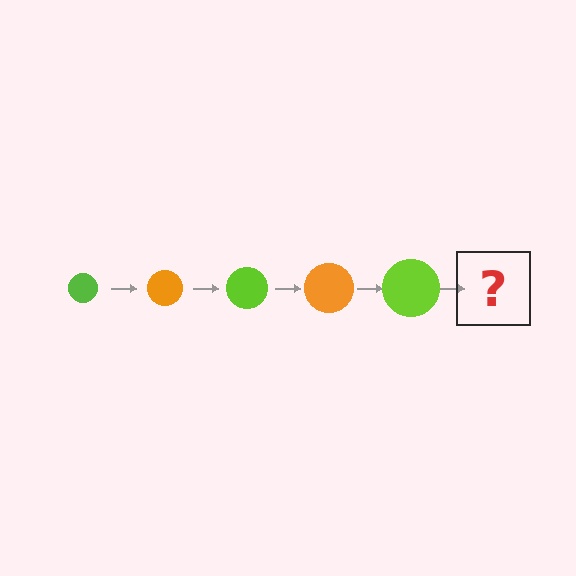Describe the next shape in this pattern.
It should be an orange circle, larger than the previous one.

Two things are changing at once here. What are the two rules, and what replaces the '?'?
The two rules are that the circle grows larger each step and the color cycles through lime and orange. The '?' should be an orange circle, larger than the previous one.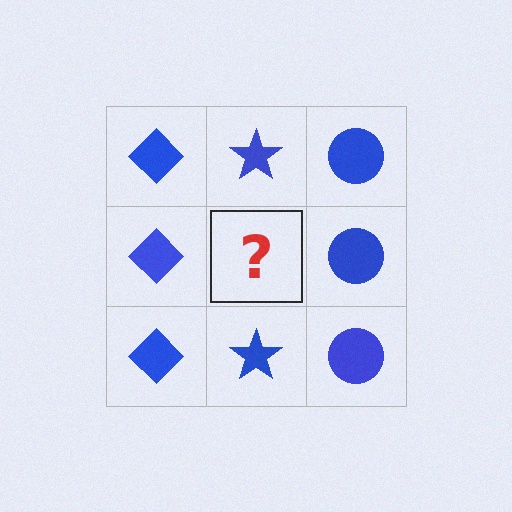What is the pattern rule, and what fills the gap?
The rule is that each column has a consistent shape. The gap should be filled with a blue star.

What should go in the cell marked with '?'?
The missing cell should contain a blue star.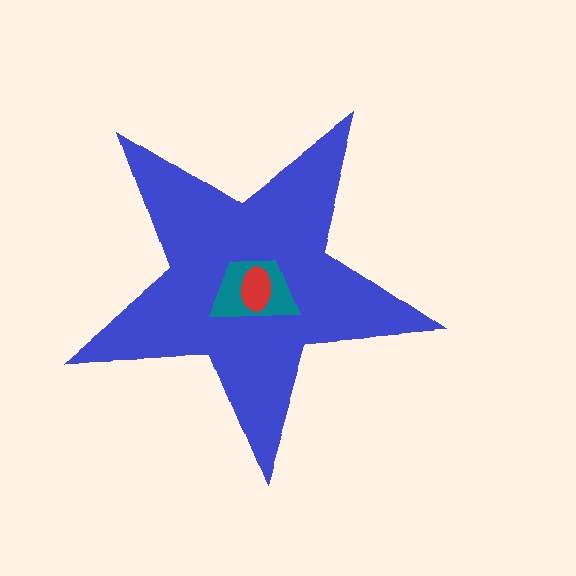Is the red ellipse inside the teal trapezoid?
Yes.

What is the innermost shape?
The red ellipse.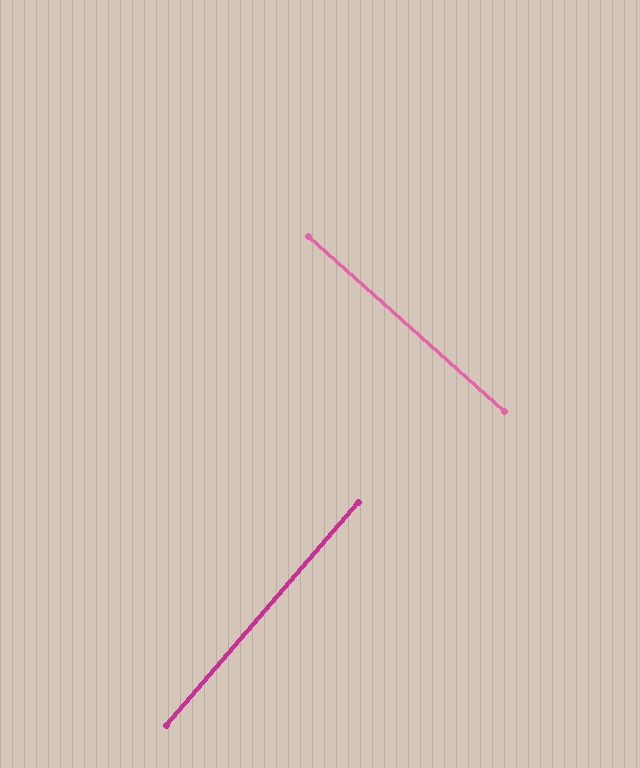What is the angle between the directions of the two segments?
Approximately 89 degrees.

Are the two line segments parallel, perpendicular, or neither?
Perpendicular — they meet at approximately 89°.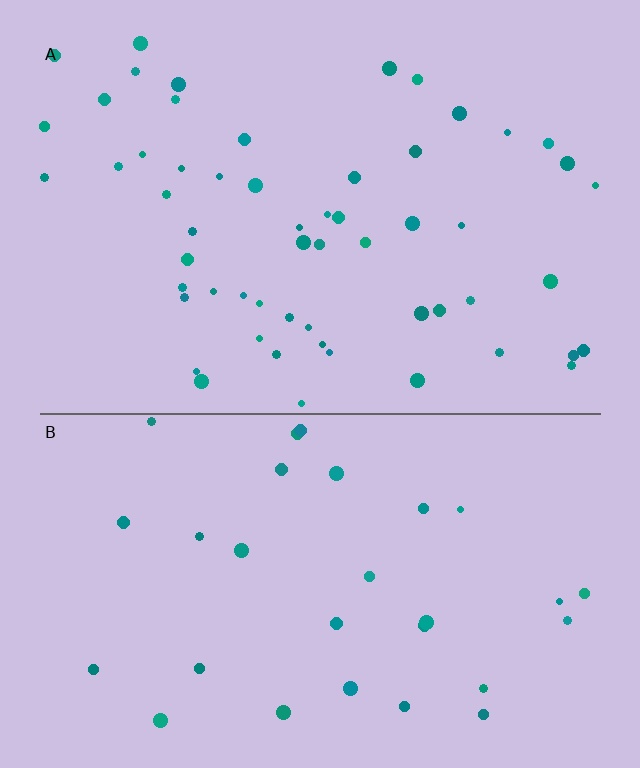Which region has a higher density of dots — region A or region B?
A (the top).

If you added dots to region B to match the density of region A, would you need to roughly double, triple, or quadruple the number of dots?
Approximately double.